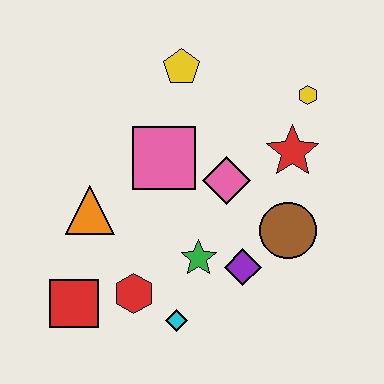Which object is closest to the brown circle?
The purple diamond is closest to the brown circle.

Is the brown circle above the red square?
Yes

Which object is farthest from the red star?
The red square is farthest from the red star.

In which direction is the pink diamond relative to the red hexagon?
The pink diamond is above the red hexagon.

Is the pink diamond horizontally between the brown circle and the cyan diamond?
Yes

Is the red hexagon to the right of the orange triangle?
Yes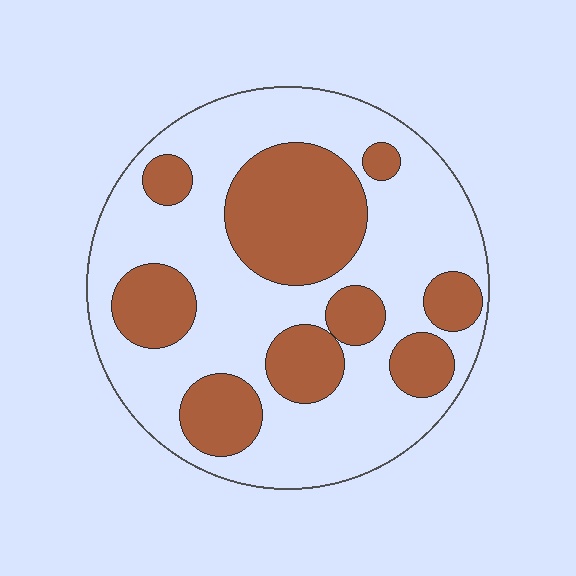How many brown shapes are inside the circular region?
9.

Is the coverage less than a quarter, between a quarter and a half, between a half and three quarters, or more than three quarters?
Between a quarter and a half.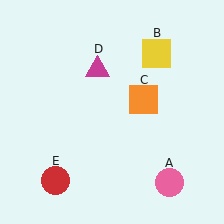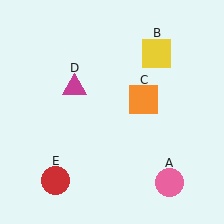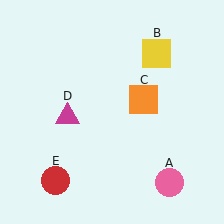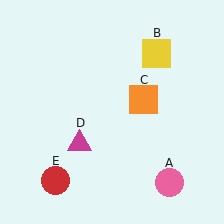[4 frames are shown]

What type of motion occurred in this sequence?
The magenta triangle (object D) rotated counterclockwise around the center of the scene.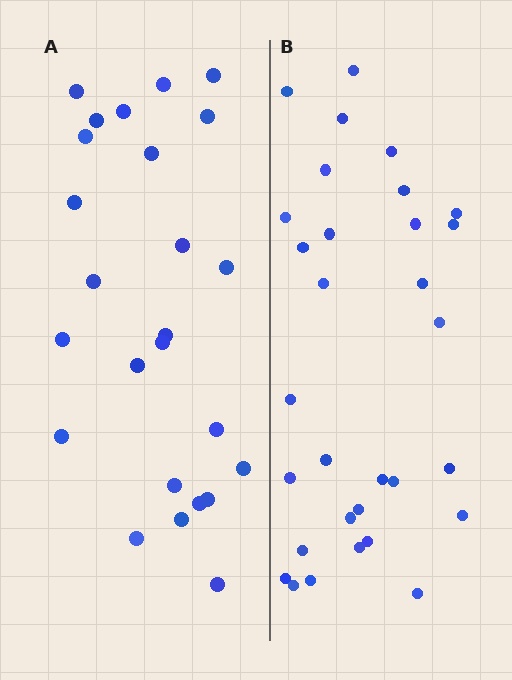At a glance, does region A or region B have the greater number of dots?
Region B (the right region) has more dots.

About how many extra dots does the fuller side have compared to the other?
Region B has about 6 more dots than region A.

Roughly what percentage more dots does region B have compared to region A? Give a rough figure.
About 25% more.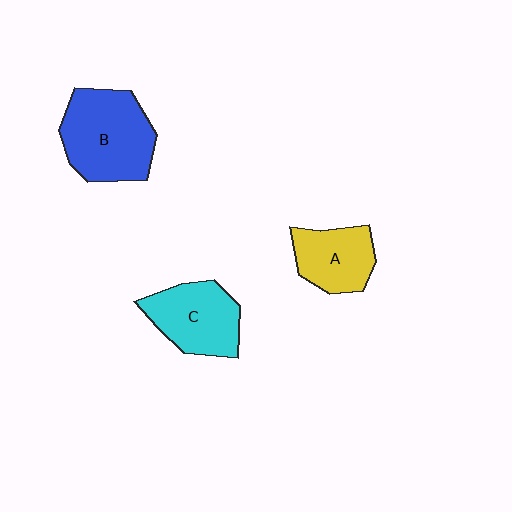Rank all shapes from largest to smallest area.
From largest to smallest: B (blue), C (cyan), A (yellow).